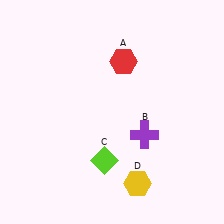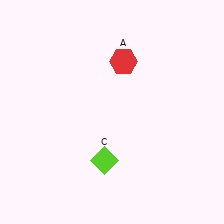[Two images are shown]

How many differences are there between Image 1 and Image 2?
There are 2 differences between the two images.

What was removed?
The purple cross (B), the yellow hexagon (D) were removed in Image 2.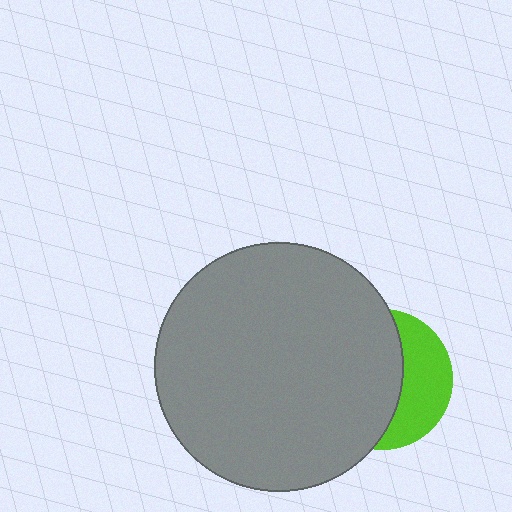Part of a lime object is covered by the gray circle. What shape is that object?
It is a circle.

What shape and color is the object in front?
The object in front is a gray circle.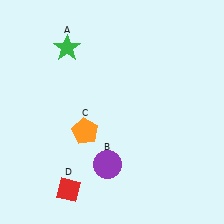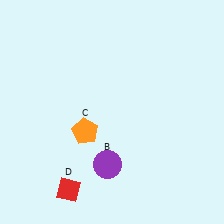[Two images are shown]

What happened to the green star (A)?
The green star (A) was removed in Image 2. It was in the top-left area of Image 1.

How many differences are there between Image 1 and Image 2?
There is 1 difference between the two images.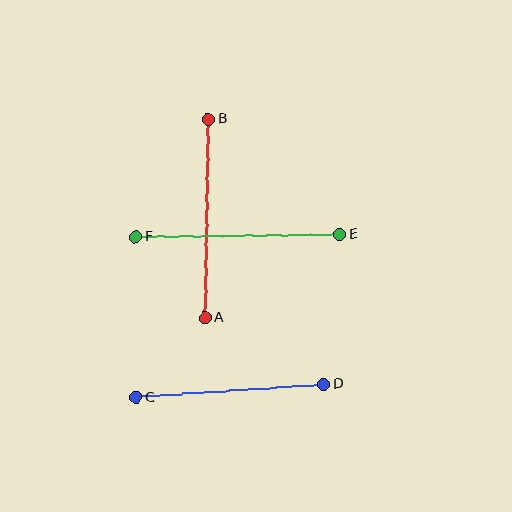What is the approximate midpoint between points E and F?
The midpoint is at approximately (238, 235) pixels.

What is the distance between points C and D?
The distance is approximately 188 pixels.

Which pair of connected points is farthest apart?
Points E and F are farthest apart.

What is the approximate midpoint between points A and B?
The midpoint is at approximately (207, 219) pixels.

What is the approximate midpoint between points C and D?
The midpoint is at approximately (230, 391) pixels.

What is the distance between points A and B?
The distance is approximately 198 pixels.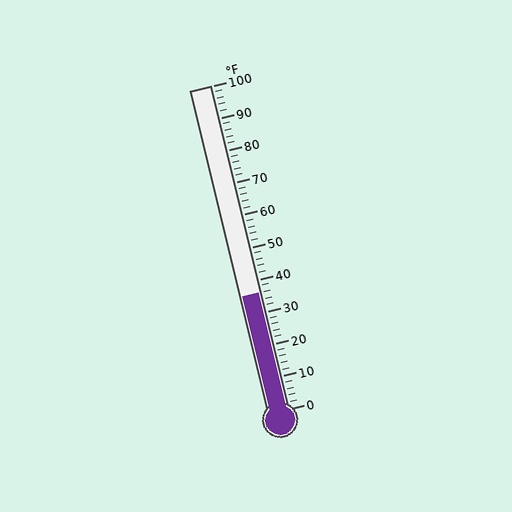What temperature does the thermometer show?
The thermometer shows approximately 36°F.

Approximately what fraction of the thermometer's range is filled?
The thermometer is filled to approximately 35% of its range.